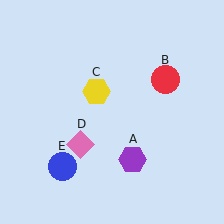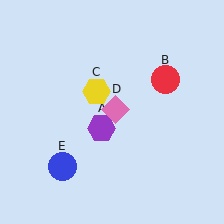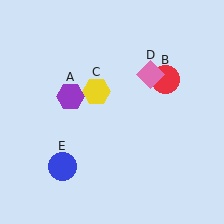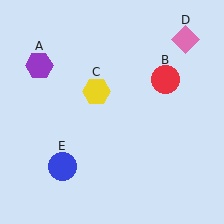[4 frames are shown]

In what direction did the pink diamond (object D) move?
The pink diamond (object D) moved up and to the right.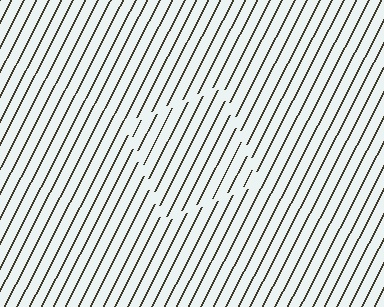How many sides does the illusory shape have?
4 sides — the line-ends trace a square.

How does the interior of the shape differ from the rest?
The interior of the shape contains the same grating, shifted by half a period — the contour is defined by the phase discontinuity where line-ends from the inner and outer gratings abut.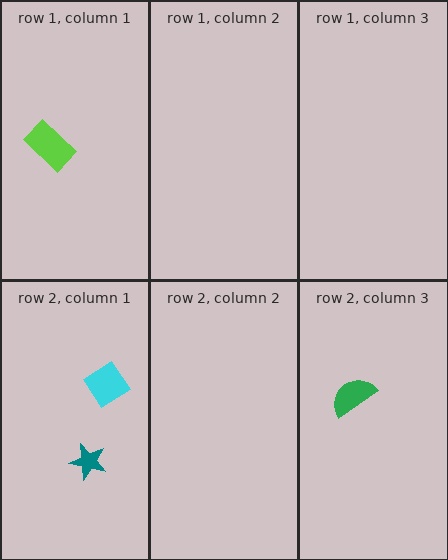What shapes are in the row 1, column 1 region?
The lime rectangle.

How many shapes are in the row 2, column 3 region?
1.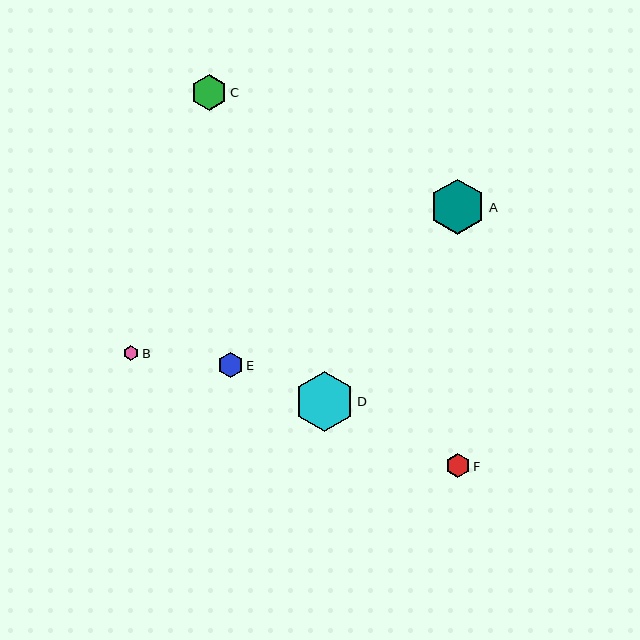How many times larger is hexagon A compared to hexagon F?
Hexagon A is approximately 2.3 times the size of hexagon F.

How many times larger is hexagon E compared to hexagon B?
Hexagon E is approximately 1.7 times the size of hexagon B.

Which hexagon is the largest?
Hexagon D is the largest with a size of approximately 59 pixels.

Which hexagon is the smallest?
Hexagon B is the smallest with a size of approximately 15 pixels.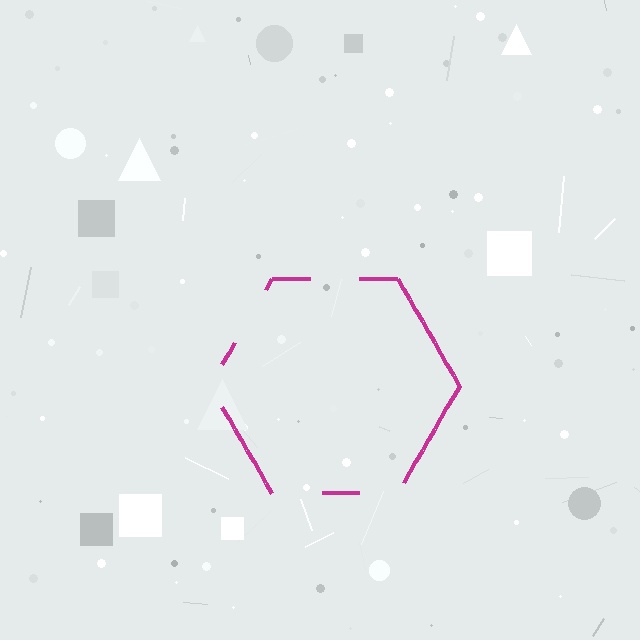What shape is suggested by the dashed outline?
The dashed outline suggests a hexagon.